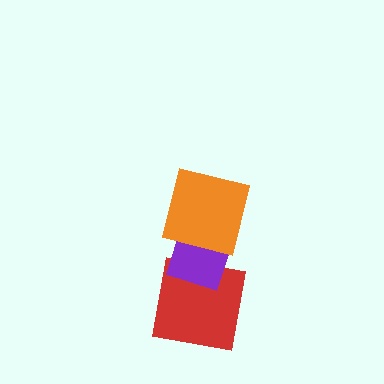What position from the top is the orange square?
The orange square is 1st from the top.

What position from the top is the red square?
The red square is 3rd from the top.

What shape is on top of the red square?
The purple diamond is on top of the red square.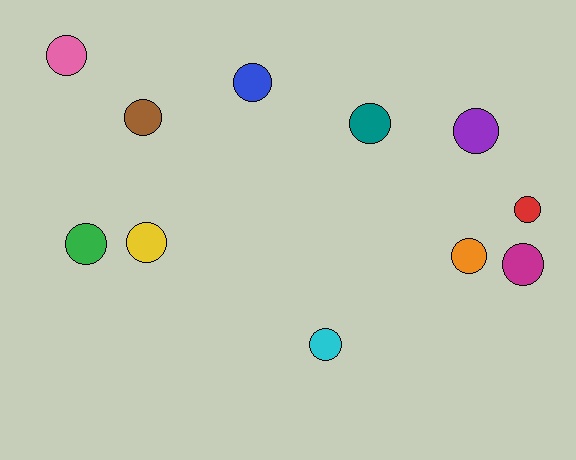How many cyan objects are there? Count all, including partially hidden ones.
There is 1 cyan object.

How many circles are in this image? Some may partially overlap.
There are 11 circles.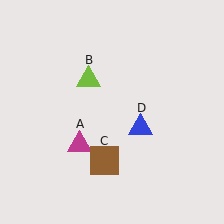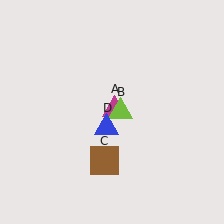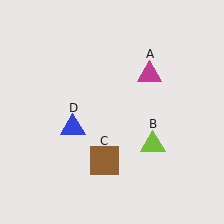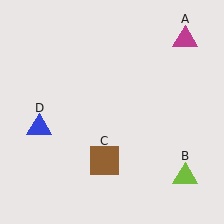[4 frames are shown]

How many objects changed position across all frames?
3 objects changed position: magenta triangle (object A), lime triangle (object B), blue triangle (object D).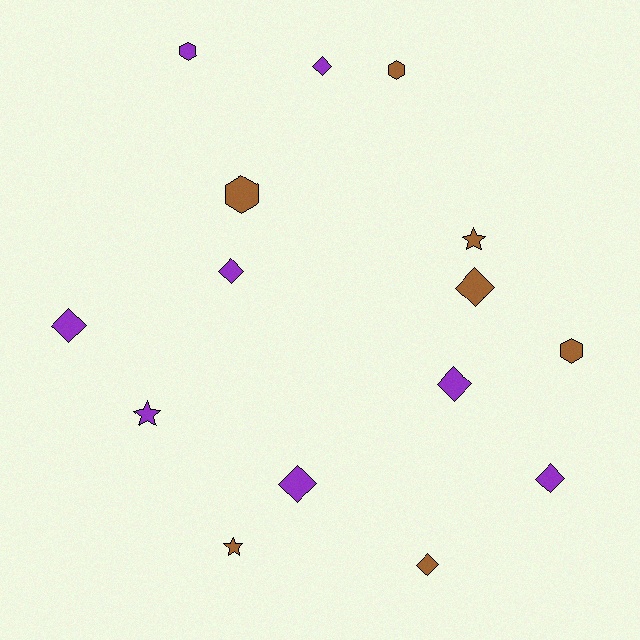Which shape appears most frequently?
Diamond, with 8 objects.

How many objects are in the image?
There are 15 objects.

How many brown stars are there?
There are 2 brown stars.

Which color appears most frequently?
Purple, with 8 objects.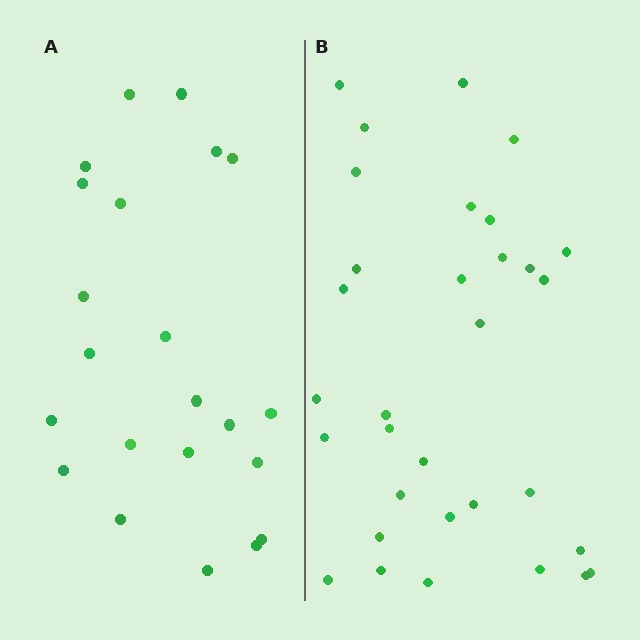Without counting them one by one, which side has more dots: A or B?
Region B (the right region) has more dots.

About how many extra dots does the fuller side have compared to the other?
Region B has roughly 10 or so more dots than region A.